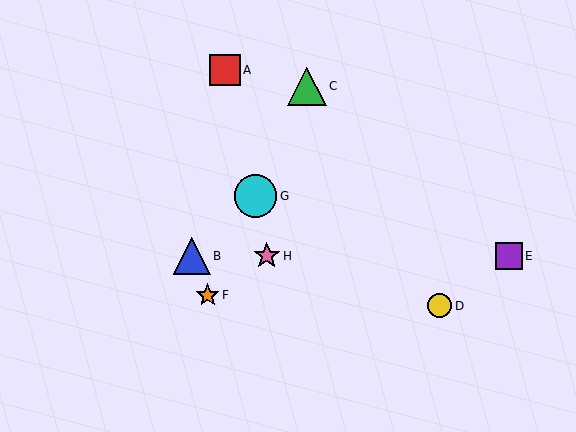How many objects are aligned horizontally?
3 objects (B, E, H) are aligned horizontally.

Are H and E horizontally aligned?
Yes, both are at y≈256.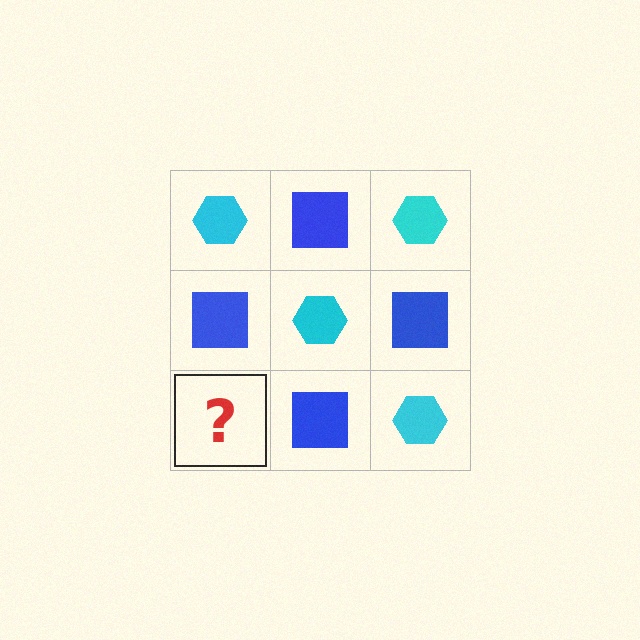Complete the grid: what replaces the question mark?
The question mark should be replaced with a cyan hexagon.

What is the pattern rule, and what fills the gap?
The rule is that it alternates cyan hexagon and blue square in a checkerboard pattern. The gap should be filled with a cyan hexagon.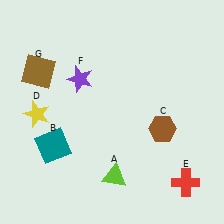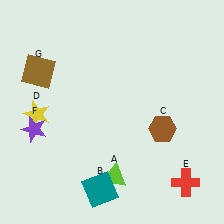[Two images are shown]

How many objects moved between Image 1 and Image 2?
2 objects moved between the two images.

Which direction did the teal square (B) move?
The teal square (B) moved right.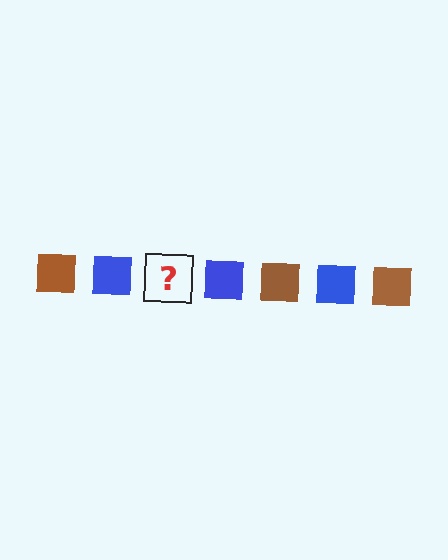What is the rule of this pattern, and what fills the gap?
The rule is that the pattern cycles through brown, blue squares. The gap should be filled with a brown square.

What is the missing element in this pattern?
The missing element is a brown square.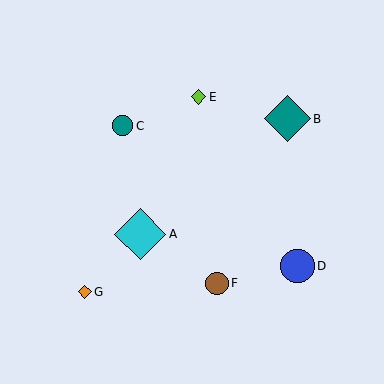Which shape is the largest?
The cyan diamond (labeled A) is the largest.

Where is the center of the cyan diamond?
The center of the cyan diamond is at (140, 234).